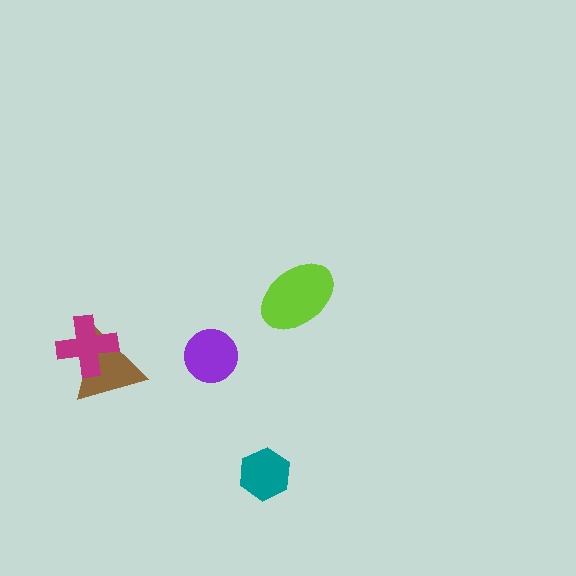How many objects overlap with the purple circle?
0 objects overlap with the purple circle.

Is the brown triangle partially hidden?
Yes, it is partially covered by another shape.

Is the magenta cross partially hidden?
No, no other shape covers it.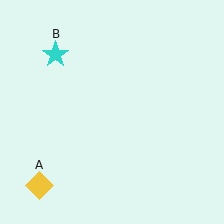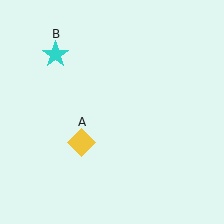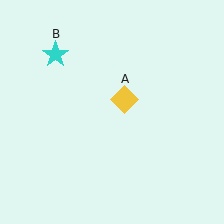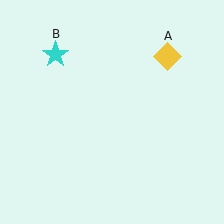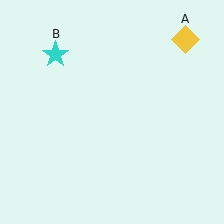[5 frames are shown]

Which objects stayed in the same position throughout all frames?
Cyan star (object B) remained stationary.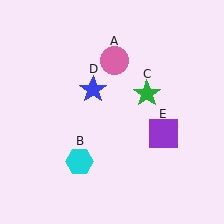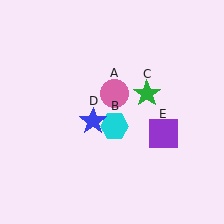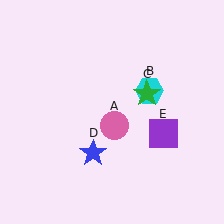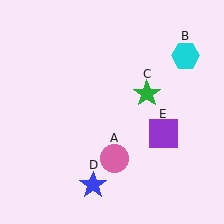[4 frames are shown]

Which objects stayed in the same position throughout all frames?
Green star (object C) and purple square (object E) remained stationary.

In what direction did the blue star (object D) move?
The blue star (object D) moved down.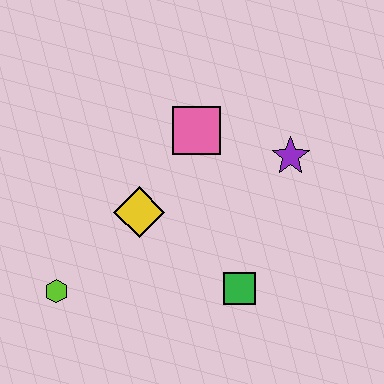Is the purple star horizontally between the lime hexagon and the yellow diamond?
No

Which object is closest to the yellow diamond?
The pink square is closest to the yellow diamond.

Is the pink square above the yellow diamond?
Yes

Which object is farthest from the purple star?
The lime hexagon is farthest from the purple star.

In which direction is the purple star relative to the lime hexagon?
The purple star is to the right of the lime hexagon.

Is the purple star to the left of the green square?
No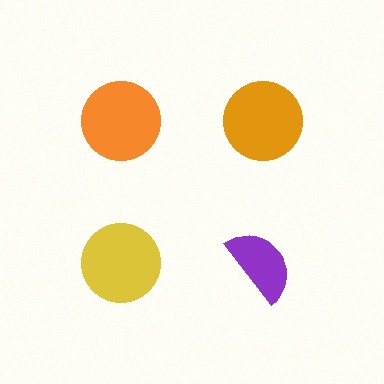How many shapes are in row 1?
2 shapes.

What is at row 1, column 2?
An orange circle.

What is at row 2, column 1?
A yellow circle.